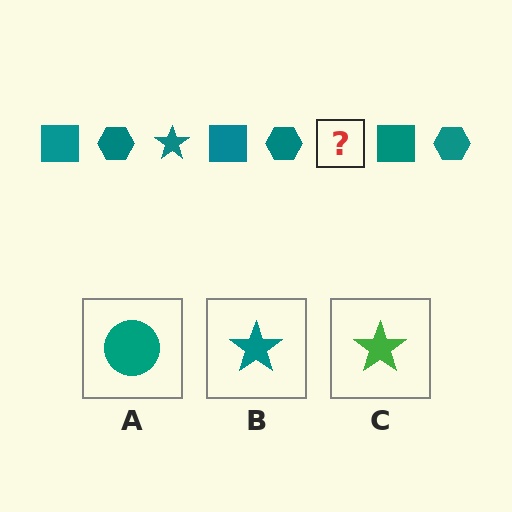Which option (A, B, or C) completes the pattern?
B.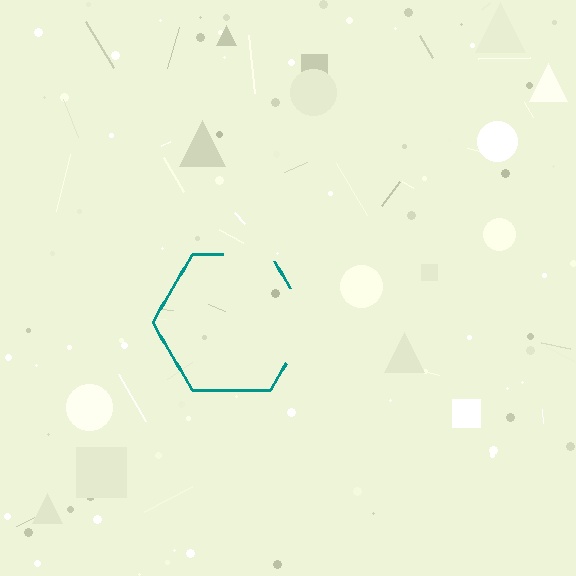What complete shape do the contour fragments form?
The contour fragments form a hexagon.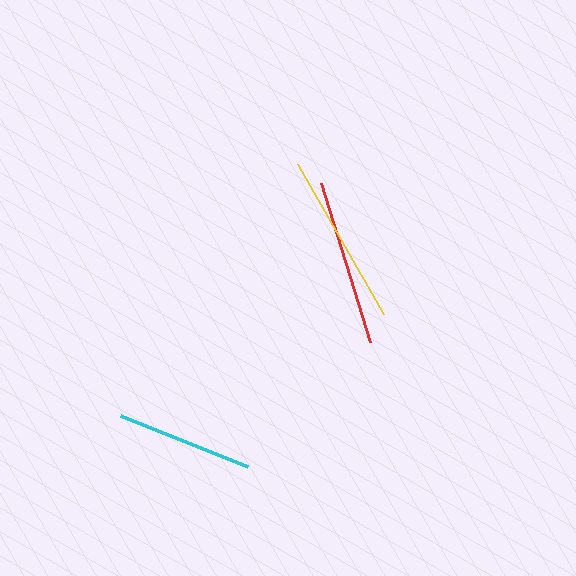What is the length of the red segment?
The red segment is approximately 166 pixels long.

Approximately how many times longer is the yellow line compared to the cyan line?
The yellow line is approximately 1.3 times the length of the cyan line.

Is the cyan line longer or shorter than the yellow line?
The yellow line is longer than the cyan line.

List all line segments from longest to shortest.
From longest to shortest: yellow, red, cyan.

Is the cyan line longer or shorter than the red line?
The red line is longer than the cyan line.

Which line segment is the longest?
The yellow line is the longest at approximately 173 pixels.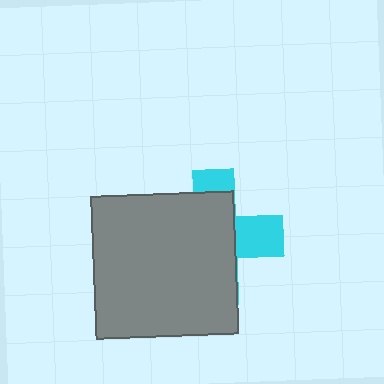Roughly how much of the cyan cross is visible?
A small part of it is visible (roughly 32%).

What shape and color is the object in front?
The object in front is a gray square.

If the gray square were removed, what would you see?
You would see the complete cyan cross.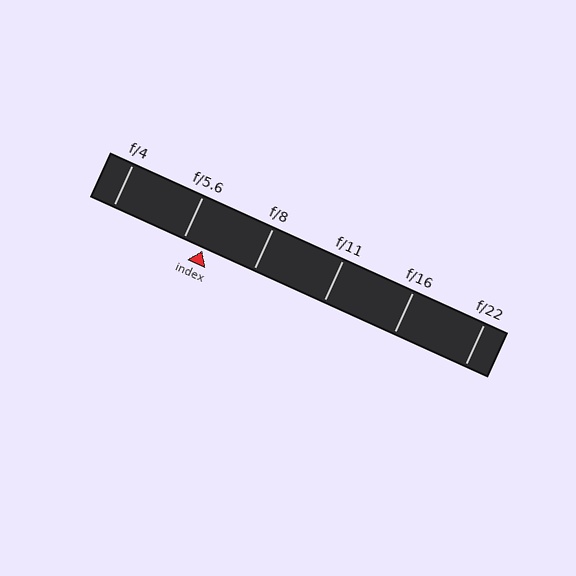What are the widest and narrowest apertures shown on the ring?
The widest aperture shown is f/4 and the narrowest is f/22.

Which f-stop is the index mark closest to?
The index mark is closest to f/5.6.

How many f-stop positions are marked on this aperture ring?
There are 6 f-stop positions marked.